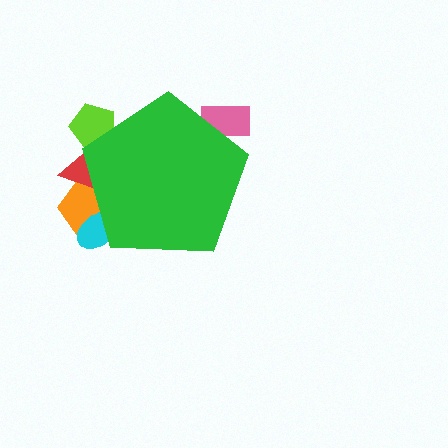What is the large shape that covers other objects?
A green pentagon.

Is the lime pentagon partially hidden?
Yes, the lime pentagon is partially hidden behind the green pentagon.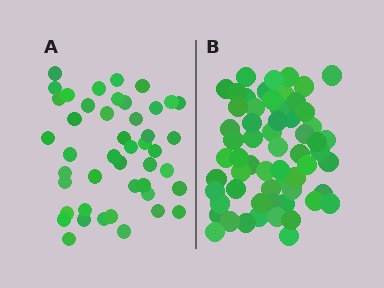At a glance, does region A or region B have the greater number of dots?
Region B (the right region) has more dots.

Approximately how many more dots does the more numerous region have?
Region B has approximately 15 more dots than region A.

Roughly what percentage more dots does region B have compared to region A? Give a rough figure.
About 35% more.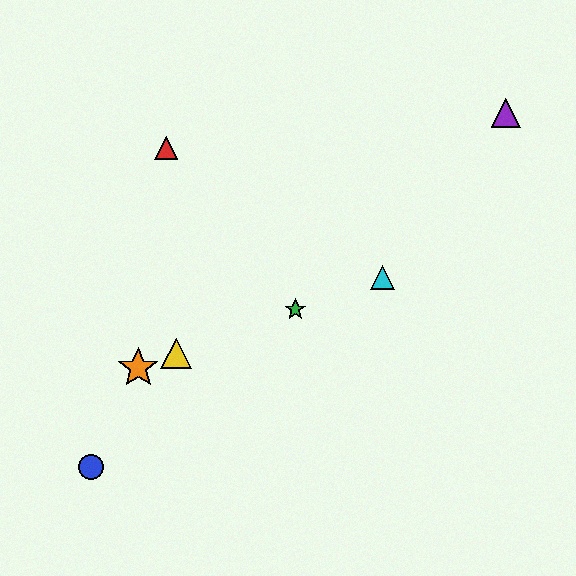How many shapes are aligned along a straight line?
4 shapes (the green star, the yellow triangle, the orange star, the cyan triangle) are aligned along a straight line.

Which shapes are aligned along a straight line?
The green star, the yellow triangle, the orange star, the cyan triangle are aligned along a straight line.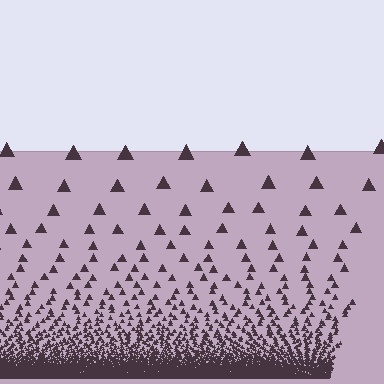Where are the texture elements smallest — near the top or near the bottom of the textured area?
Near the bottom.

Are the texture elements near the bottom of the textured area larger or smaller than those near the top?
Smaller. The gradient is inverted — elements near the bottom are smaller and denser.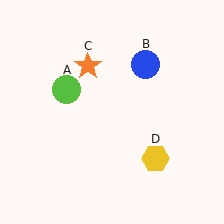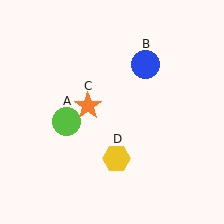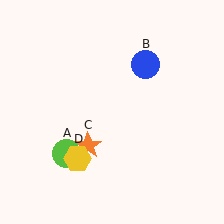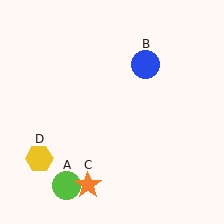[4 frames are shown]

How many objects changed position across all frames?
3 objects changed position: lime circle (object A), orange star (object C), yellow hexagon (object D).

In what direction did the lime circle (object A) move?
The lime circle (object A) moved down.